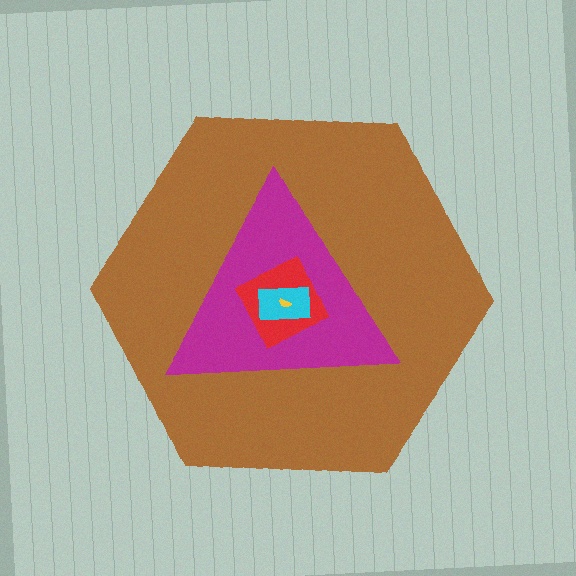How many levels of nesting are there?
5.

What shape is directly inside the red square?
The cyan rectangle.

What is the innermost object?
The yellow semicircle.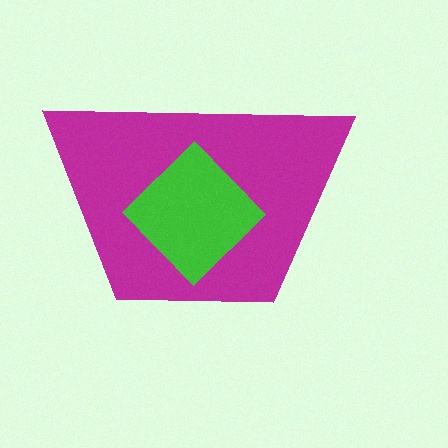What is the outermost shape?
The magenta trapezoid.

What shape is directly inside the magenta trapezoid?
The green diamond.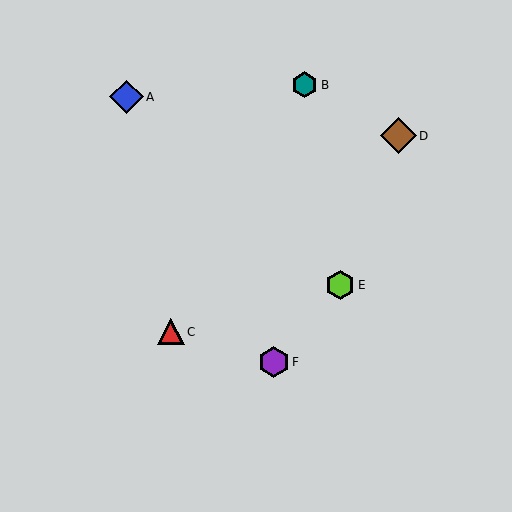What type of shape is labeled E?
Shape E is a lime hexagon.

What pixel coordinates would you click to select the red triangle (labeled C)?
Click at (171, 332) to select the red triangle C.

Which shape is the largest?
The brown diamond (labeled D) is the largest.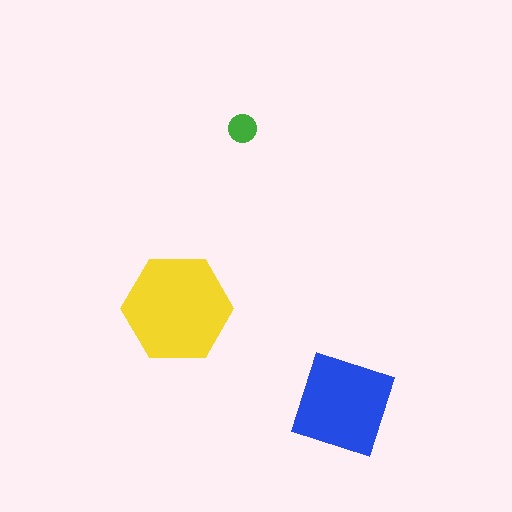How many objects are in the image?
There are 3 objects in the image.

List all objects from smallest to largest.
The green circle, the blue diamond, the yellow hexagon.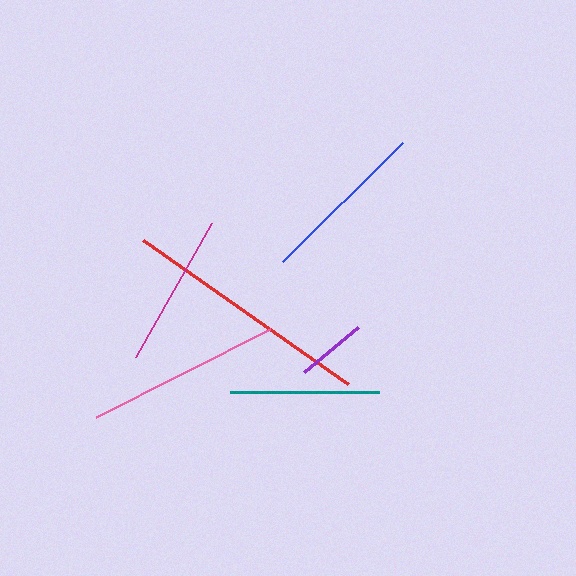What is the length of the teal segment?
The teal segment is approximately 149 pixels long.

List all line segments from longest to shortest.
From longest to shortest: red, pink, blue, magenta, teal, purple.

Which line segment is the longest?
The red line is the longest at approximately 251 pixels.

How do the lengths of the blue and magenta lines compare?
The blue and magenta lines are approximately the same length.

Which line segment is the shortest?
The purple line is the shortest at approximately 70 pixels.